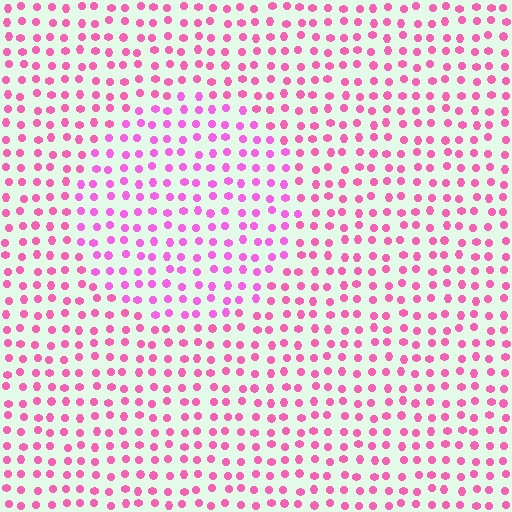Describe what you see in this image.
The image is filled with small pink elements in a uniform arrangement. A circle-shaped region is visible where the elements are tinted to a slightly different hue, forming a subtle color boundary.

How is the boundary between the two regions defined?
The boundary is defined purely by a slight shift in hue (about 21 degrees). Spacing, size, and orientation are identical on both sides.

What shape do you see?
I see a circle.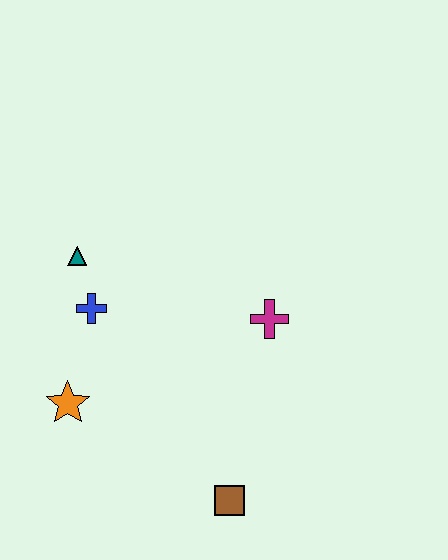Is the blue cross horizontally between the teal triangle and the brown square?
Yes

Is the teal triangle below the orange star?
No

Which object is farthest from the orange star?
The magenta cross is farthest from the orange star.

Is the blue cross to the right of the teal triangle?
Yes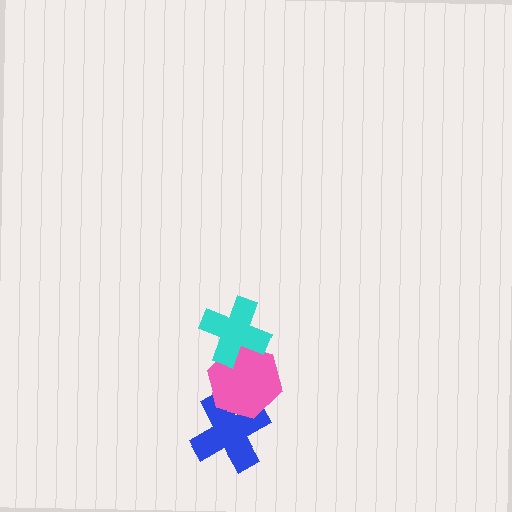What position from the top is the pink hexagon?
The pink hexagon is 2nd from the top.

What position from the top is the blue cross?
The blue cross is 3rd from the top.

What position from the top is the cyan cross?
The cyan cross is 1st from the top.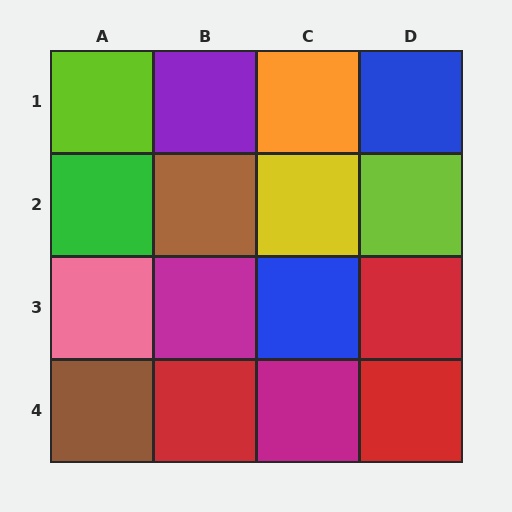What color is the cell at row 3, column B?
Magenta.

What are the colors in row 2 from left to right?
Green, brown, yellow, lime.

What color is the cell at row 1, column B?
Purple.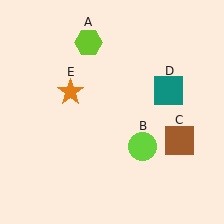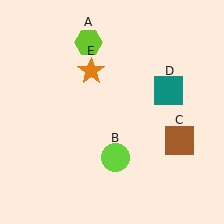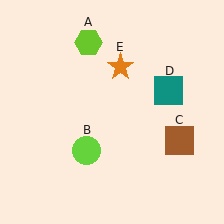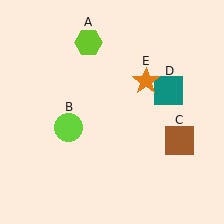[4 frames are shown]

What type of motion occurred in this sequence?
The lime circle (object B), orange star (object E) rotated clockwise around the center of the scene.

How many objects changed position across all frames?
2 objects changed position: lime circle (object B), orange star (object E).